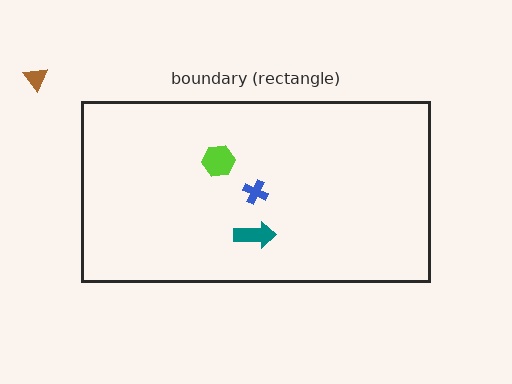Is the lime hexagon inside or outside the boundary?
Inside.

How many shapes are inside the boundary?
3 inside, 1 outside.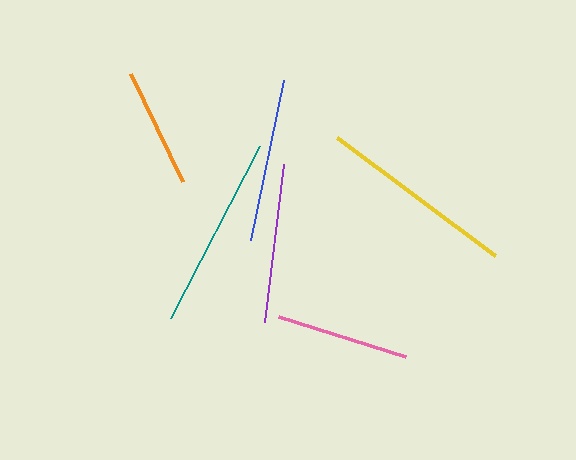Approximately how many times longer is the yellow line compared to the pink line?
The yellow line is approximately 1.5 times the length of the pink line.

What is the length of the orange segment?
The orange segment is approximately 119 pixels long.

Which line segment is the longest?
The yellow line is the longest at approximately 198 pixels.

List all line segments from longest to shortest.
From longest to shortest: yellow, teal, blue, purple, pink, orange.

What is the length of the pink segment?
The pink segment is approximately 133 pixels long.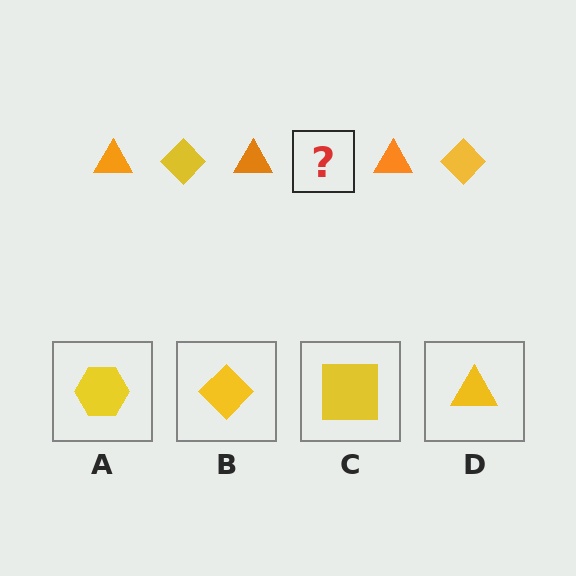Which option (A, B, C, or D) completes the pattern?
B.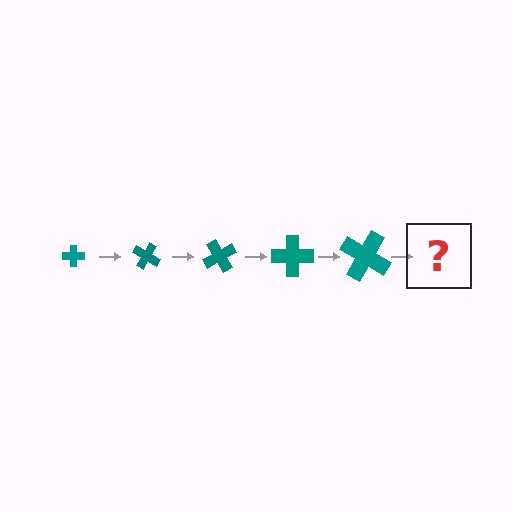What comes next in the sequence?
The next element should be a cross, larger than the previous one and rotated 150 degrees from the start.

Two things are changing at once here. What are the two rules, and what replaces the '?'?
The two rules are that the cross grows larger each step and it rotates 30 degrees each step. The '?' should be a cross, larger than the previous one and rotated 150 degrees from the start.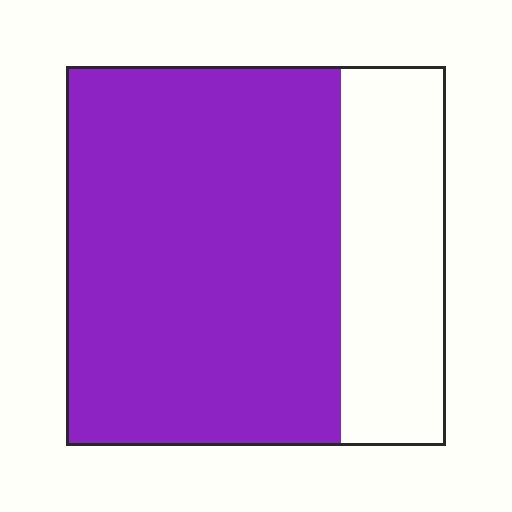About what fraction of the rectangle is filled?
About three quarters (3/4).